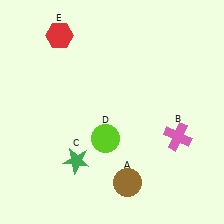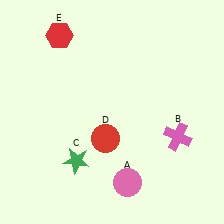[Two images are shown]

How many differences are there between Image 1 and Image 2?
There are 2 differences between the two images.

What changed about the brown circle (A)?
In Image 1, A is brown. In Image 2, it changed to pink.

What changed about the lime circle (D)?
In Image 1, D is lime. In Image 2, it changed to red.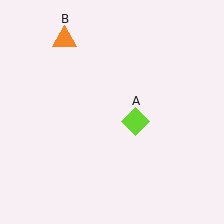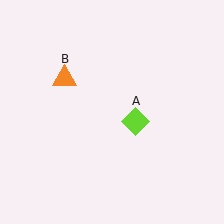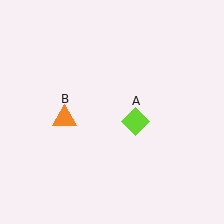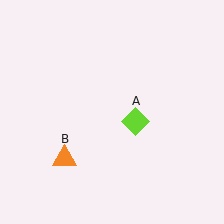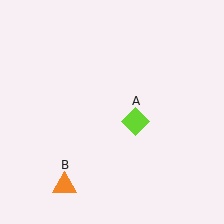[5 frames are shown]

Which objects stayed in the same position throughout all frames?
Lime diamond (object A) remained stationary.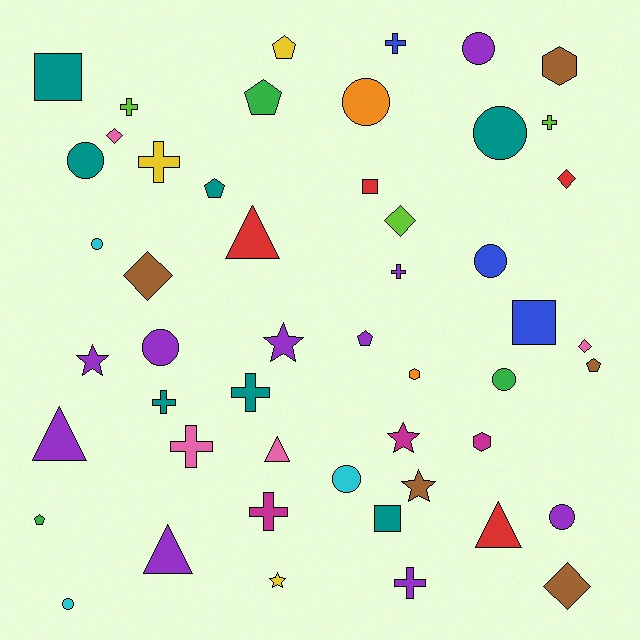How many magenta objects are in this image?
There are 3 magenta objects.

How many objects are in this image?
There are 50 objects.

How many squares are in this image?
There are 4 squares.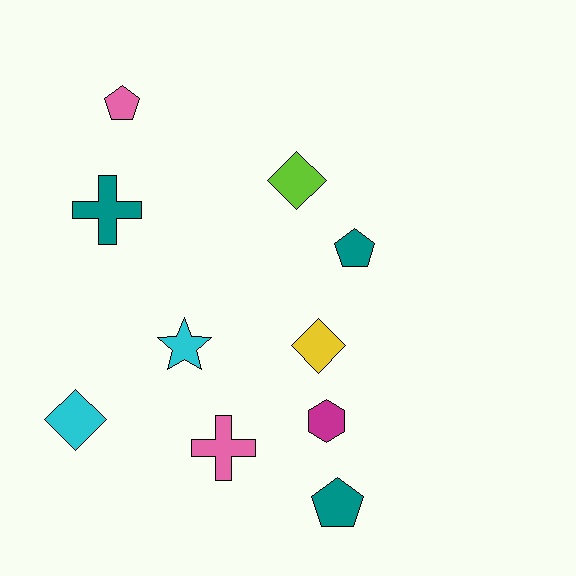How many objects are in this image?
There are 10 objects.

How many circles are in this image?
There are no circles.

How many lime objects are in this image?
There is 1 lime object.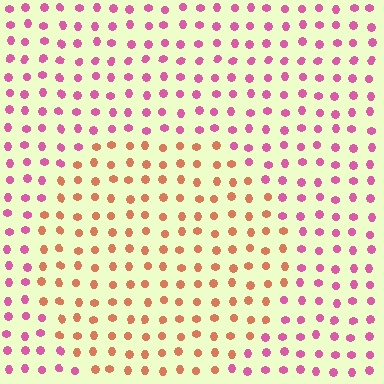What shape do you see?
I see a circle.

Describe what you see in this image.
The image is filled with small pink elements in a uniform arrangement. A circle-shaped region is visible where the elements are tinted to a slightly different hue, forming a subtle color boundary.